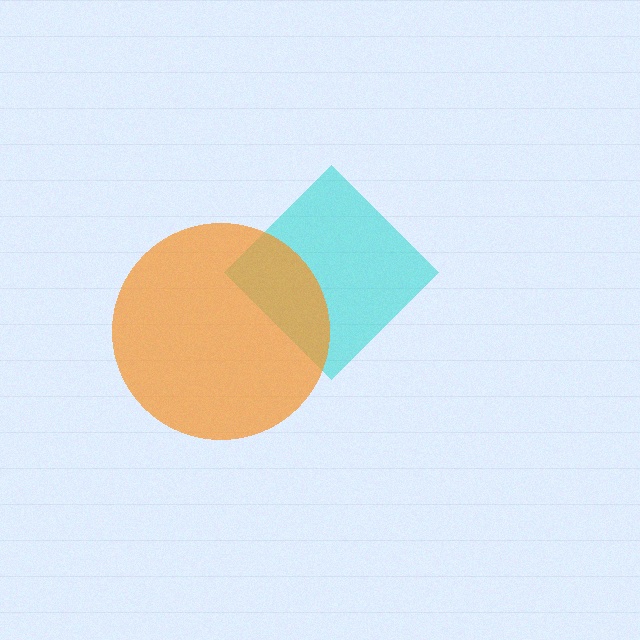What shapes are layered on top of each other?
The layered shapes are: a cyan diamond, an orange circle.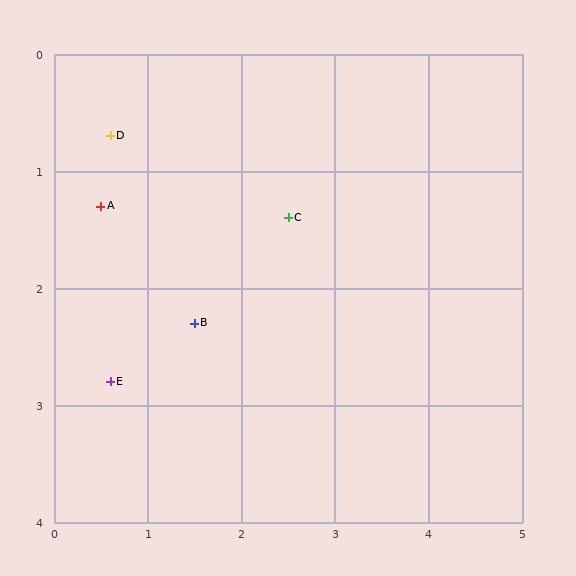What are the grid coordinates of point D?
Point D is at approximately (0.6, 0.7).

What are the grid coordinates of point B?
Point B is at approximately (1.5, 2.3).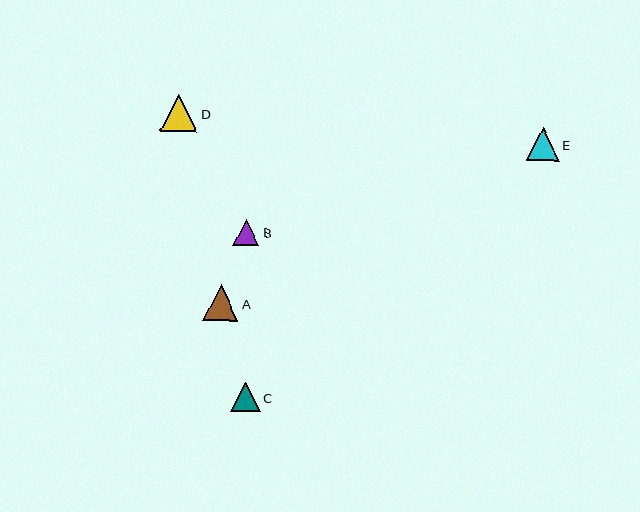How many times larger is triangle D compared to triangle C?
Triangle D is approximately 1.3 times the size of triangle C.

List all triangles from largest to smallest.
From largest to smallest: D, A, E, C, B.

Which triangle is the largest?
Triangle D is the largest with a size of approximately 37 pixels.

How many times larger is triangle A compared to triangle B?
Triangle A is approximately 1.4 times the size of triangle B.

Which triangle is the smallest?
Triangle B is the smallest with a size of approximately 26 pixels.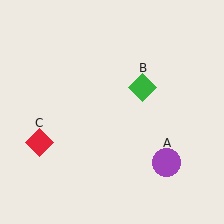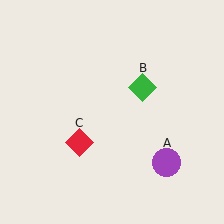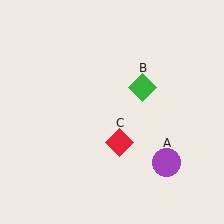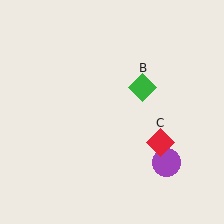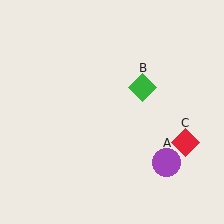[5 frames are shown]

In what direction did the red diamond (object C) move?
The red diamond (object C) moved right.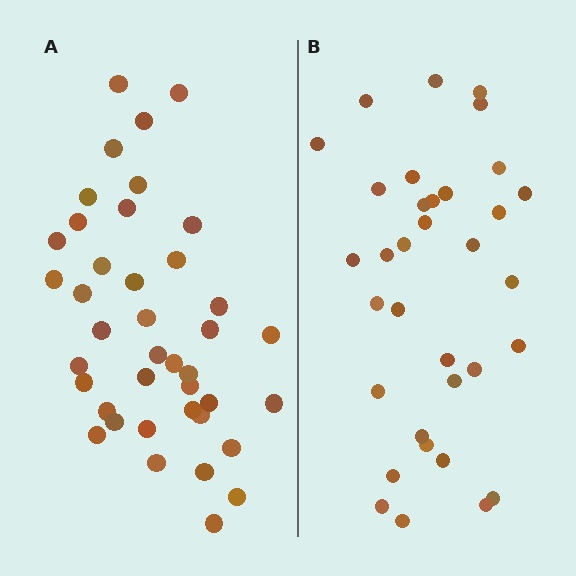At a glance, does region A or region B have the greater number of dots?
Region A (the left region) has more dots.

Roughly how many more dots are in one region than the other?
Region A has about 6 more dots than region B.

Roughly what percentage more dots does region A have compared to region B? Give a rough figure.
About 20% more.